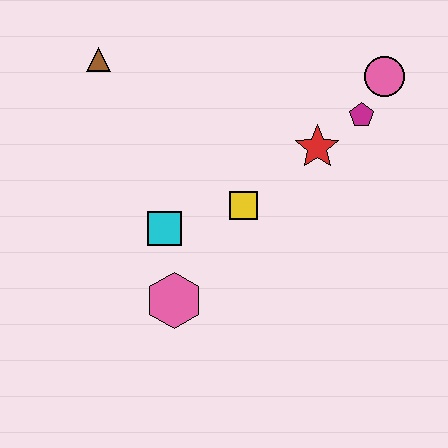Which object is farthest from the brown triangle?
The pink circle is farthest from the brown triangle.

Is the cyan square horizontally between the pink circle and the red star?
No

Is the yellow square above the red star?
No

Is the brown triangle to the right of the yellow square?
No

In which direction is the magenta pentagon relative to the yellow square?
The magenta pentagon is to the right of the yellow square.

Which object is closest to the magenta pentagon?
The pink circle is closest to the magenta pentagon.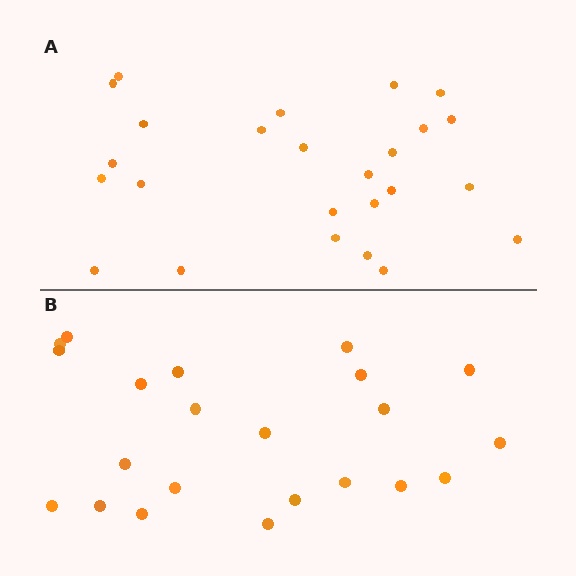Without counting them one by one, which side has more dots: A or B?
Region A (the top region) has more dots.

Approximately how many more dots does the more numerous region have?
Region A has just a few more — roughly 2 or 3 more dots than region B.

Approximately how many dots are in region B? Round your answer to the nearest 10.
About 20 dots. (The exact count is 22, which rounds to 20.)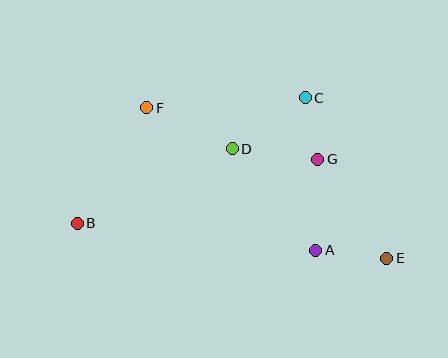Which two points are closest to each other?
Points C and G are closest to each other.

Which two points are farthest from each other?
Points B and E are farthest from each other.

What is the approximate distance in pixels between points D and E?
The distance between D and E is approximately 189 pixels.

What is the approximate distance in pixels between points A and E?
The distance between A and E is approximately 72 pixels.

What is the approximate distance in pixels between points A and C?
The distance between A and C is approximately 153 pixels.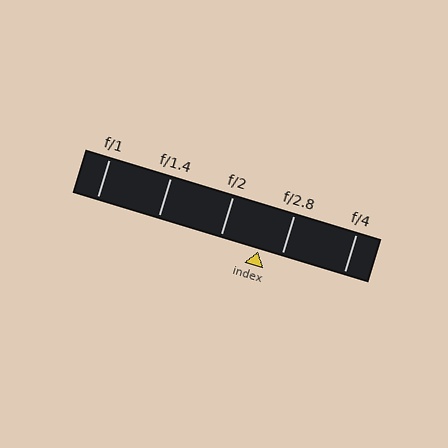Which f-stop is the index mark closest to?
The index mark is closest to f/2.8.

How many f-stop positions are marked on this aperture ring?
There are 5 f-stop positions marked.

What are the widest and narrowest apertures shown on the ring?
The widest aperture shown is f/1 and the narrowest is f/4.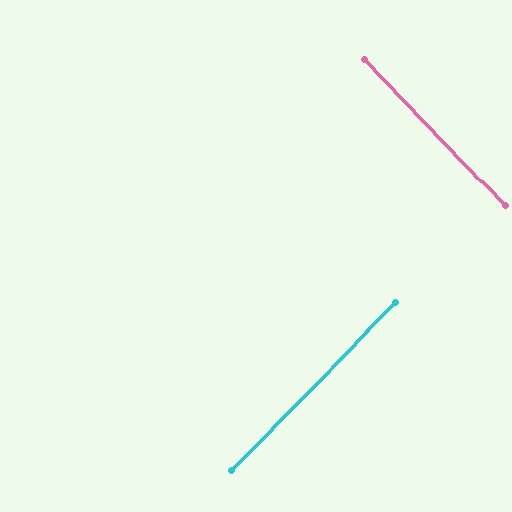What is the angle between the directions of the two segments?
Approximately 88 degrees.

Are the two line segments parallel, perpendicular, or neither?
Perpendicular — they meet at approximately 88°.